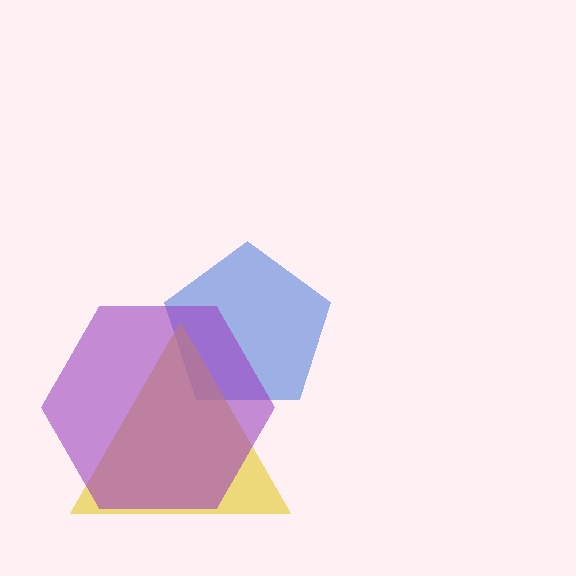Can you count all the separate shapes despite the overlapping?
Yes, there are 3 separate shapes.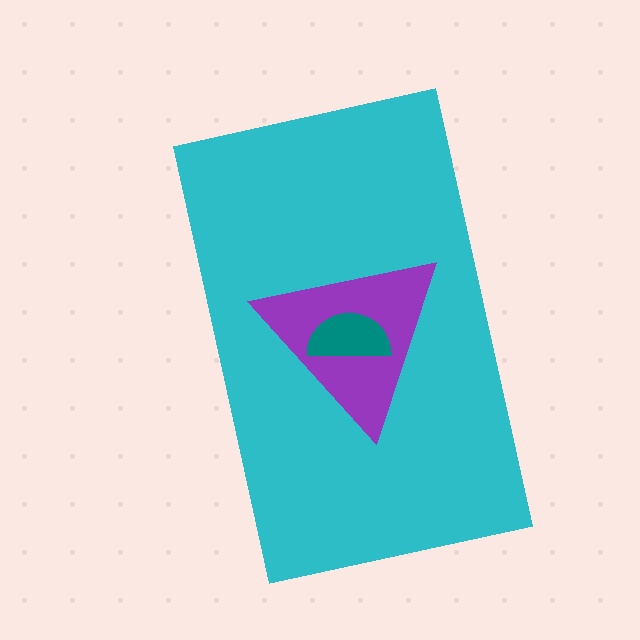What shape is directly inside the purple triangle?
The teal semicircle.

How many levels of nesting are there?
3.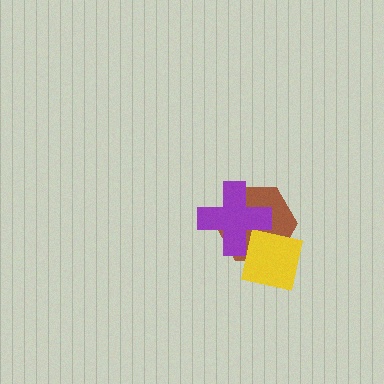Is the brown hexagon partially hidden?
Yes, it is partially covered by another shape.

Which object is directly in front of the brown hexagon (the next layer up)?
The yellow square is directly in front of the brown hexagon.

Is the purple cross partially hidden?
No, no other shape covers it.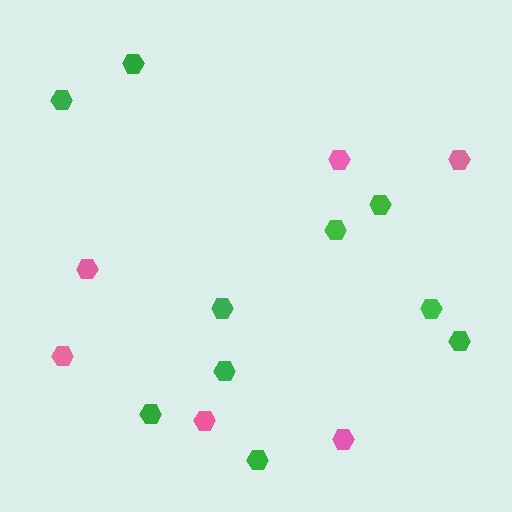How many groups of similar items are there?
There are 2 groups: one group of green hexagons (10) and one group of pink hexagons (6).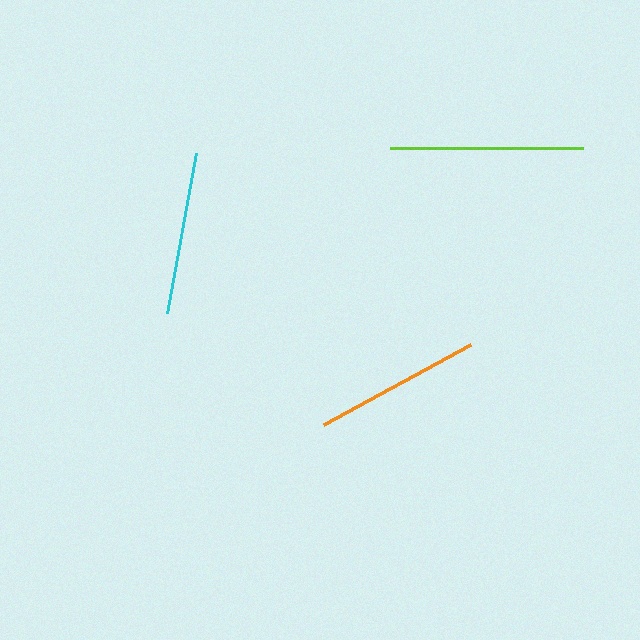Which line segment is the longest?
The lime line is the longest at approximately 193 pixels.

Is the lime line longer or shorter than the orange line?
The lime line is longer than the orange line.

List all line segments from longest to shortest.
From longest to shortest: lime, orange, cyan.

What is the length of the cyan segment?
The cyan segment is approximately 162 pixels long.